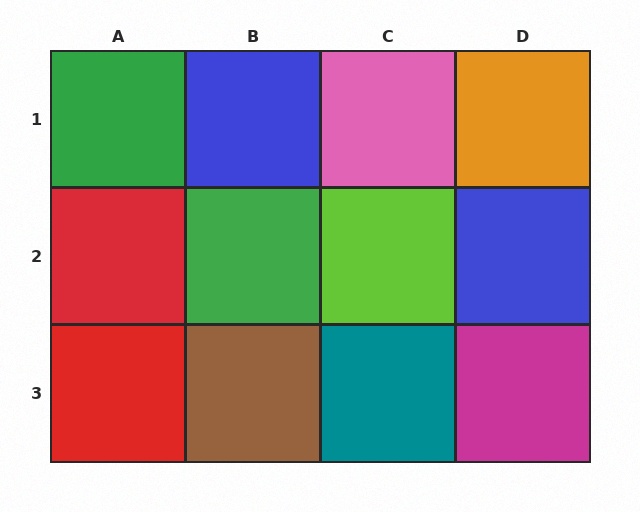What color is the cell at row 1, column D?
Orange.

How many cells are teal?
1 cell is teal.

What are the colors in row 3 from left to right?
Red, brown, teal, magenta.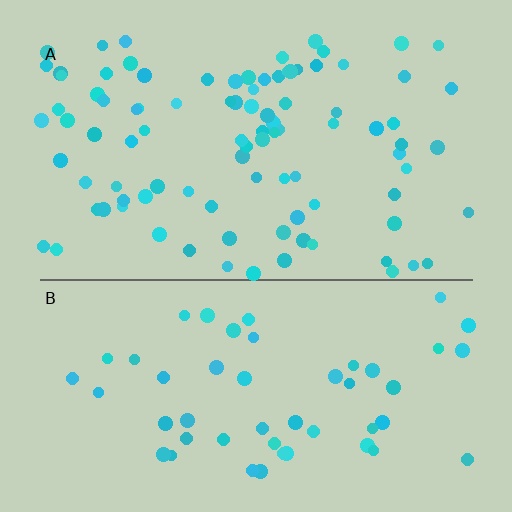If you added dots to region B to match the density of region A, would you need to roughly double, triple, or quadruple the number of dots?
Approximately double.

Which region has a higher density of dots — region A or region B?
A (the top).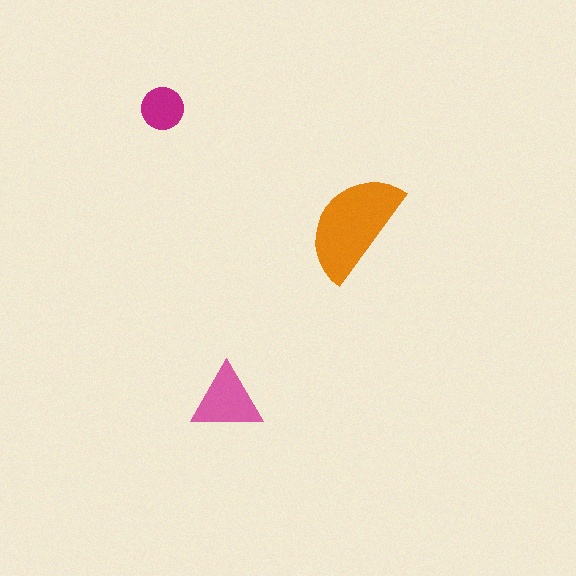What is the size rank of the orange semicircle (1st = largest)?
1st.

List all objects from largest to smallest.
The orange semicircle, the pink triangle, the magenta circle.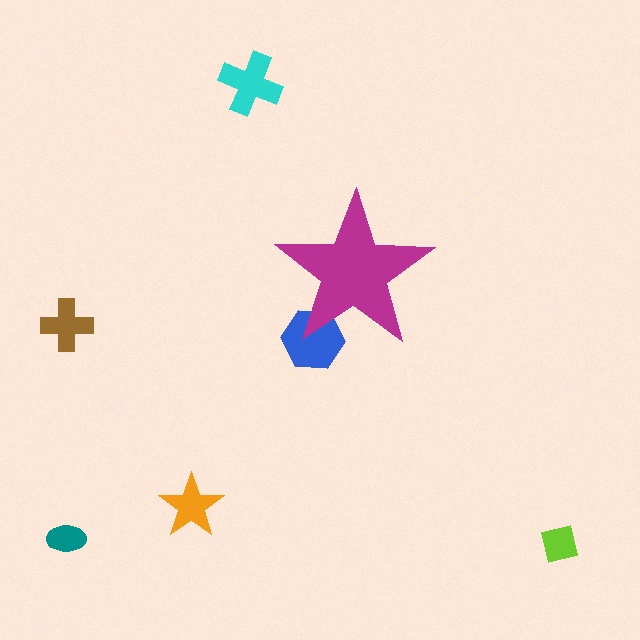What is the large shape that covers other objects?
A magenta star.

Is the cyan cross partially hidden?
No, the cyan cross is fully visible.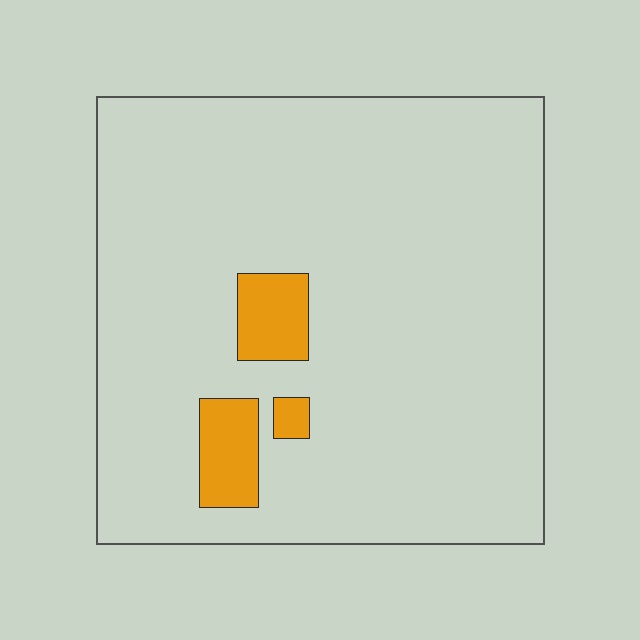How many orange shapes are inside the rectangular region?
3.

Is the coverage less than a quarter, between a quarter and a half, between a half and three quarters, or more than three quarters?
Less than a quarter.